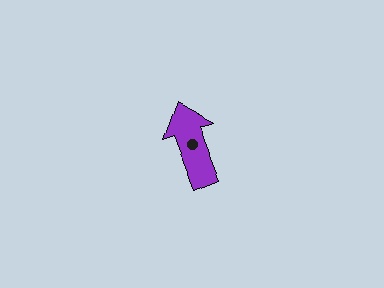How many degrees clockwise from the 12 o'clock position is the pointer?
Approximately 339 degrees.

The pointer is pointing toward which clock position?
Roughly 11 o'clock.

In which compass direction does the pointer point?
North.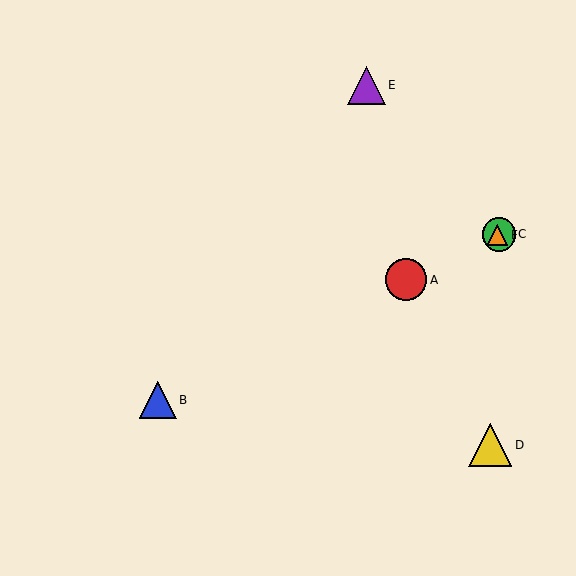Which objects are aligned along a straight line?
Objects A, B, C, F are aligned along a straight line.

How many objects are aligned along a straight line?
4 objects (A, B, C, F) are aligned along a straight line.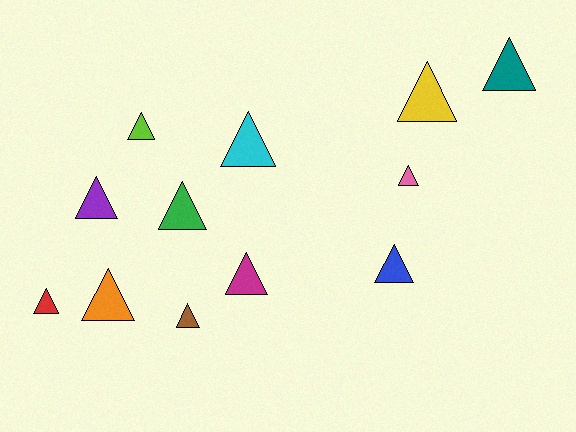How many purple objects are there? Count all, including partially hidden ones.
There is 1 purple object.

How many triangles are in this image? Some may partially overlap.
There are 12 triangles.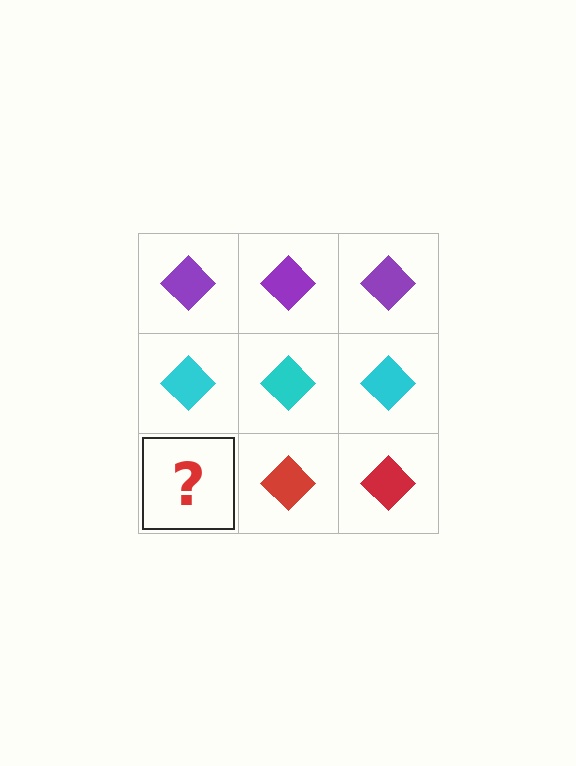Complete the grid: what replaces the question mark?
The question mark should be replaced with a red diamond.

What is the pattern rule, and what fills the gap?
The rule is that each row has a consistent color. The gap should be filled with a red diamond.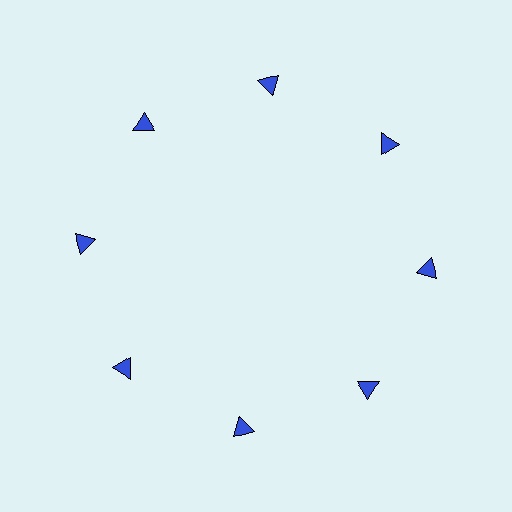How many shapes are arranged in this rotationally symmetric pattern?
There are 8 shapes, arranged in 8 groups of 1.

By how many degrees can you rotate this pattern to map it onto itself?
The pattern maps onto itself every 45 degrees of rotation.